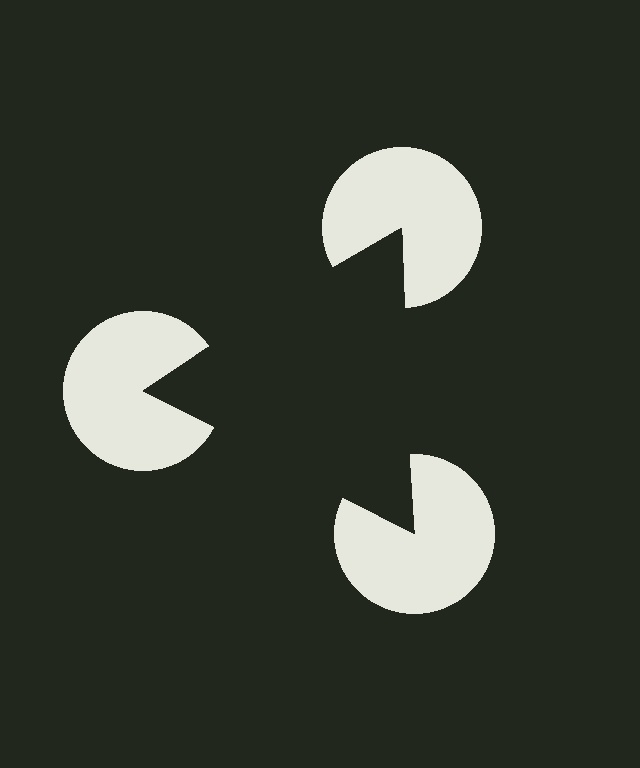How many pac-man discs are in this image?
There are 3 — one at each vertex of the illusory triangle.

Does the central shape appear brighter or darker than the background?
It typically appears slightly darker than the background, even though no actual brightness change is drawn.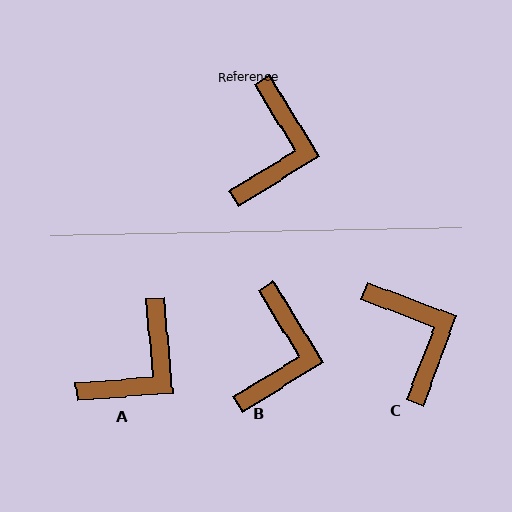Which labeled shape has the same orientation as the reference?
B.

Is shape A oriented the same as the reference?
No, it is off by about 27 degrees.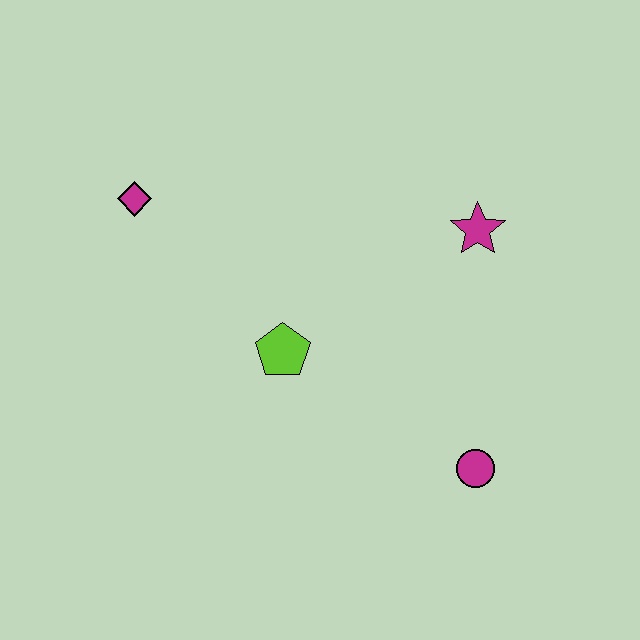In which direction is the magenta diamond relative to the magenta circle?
The magenta diamond is to the left of the magenta circle.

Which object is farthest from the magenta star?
The magenta diamond is farthest from the magenta star.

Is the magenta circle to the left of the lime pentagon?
No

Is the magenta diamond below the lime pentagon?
No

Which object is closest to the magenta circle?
The lime pentagon is closest to the magenta circle.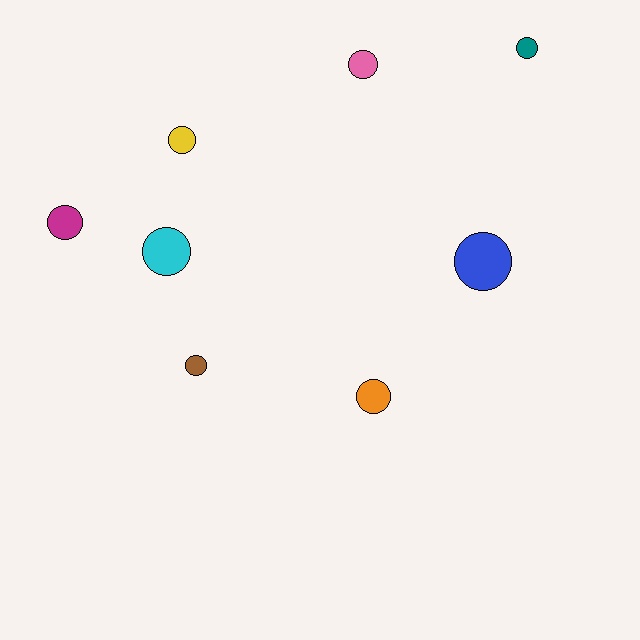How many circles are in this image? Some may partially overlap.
There are 8 circles.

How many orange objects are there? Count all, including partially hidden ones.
There is 1 orange object.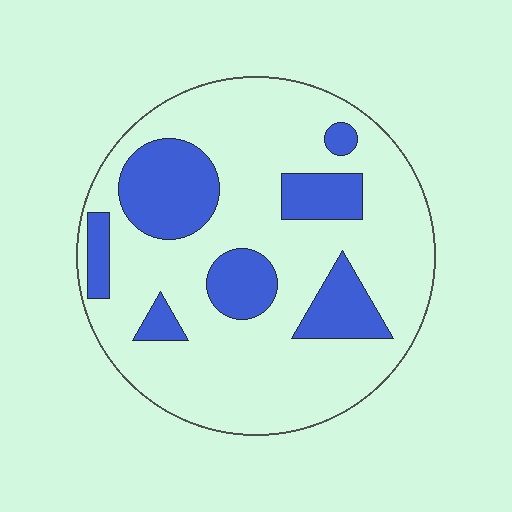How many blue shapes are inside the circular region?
7.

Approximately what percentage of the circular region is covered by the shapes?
Approximately 25%.